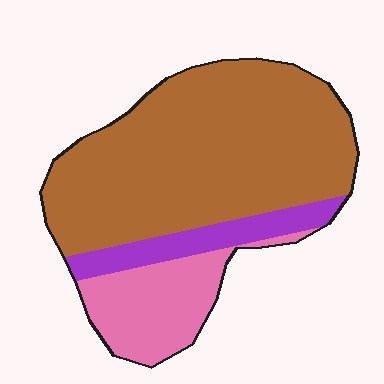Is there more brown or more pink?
Brown.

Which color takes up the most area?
Brown, at roughly 70%.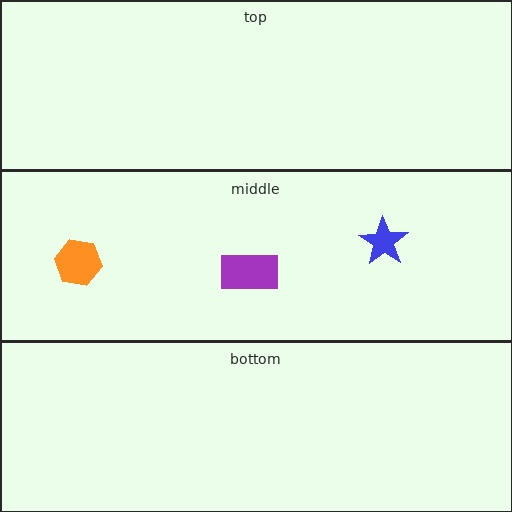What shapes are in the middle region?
The blue star, the purple rectangle, the orange hexagon.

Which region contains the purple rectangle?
The middle region.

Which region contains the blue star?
The middle region.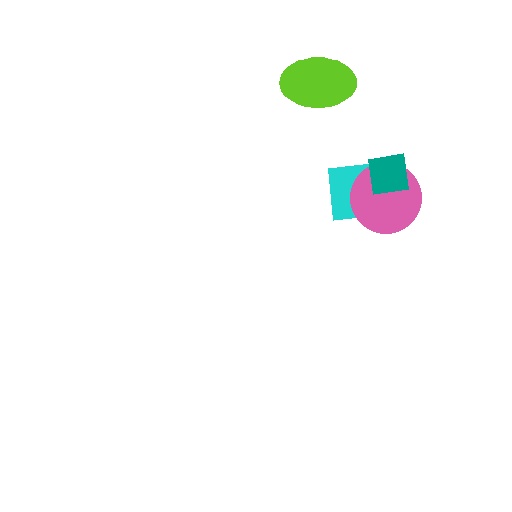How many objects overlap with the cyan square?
2 objects overlap with the cyan square.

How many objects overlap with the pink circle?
2 objects overlap with the pink circle.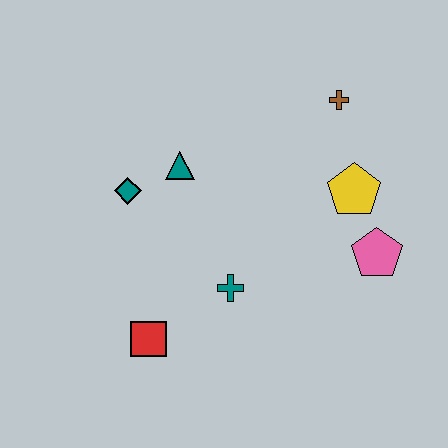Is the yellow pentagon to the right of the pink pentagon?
No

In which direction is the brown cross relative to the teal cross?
The brown cross is above the teal cross.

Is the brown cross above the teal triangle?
Yes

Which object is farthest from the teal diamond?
The pink pentagon is farthest from the teal diamond.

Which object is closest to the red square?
The teal cross is closest to the red square.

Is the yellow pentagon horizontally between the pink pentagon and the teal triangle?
Yes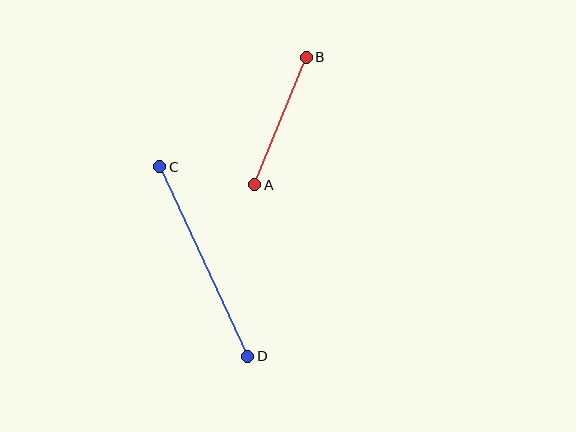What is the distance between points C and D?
The distance is approximately 209 pixels.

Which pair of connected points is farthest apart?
Points C and D are farthest apart.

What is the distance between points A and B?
The distance is approximately 137 pixels.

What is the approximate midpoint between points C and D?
The midpoint is at approximately (204, 261) pixels.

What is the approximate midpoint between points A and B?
The midpoint is at approximately (281, 121) pixels.